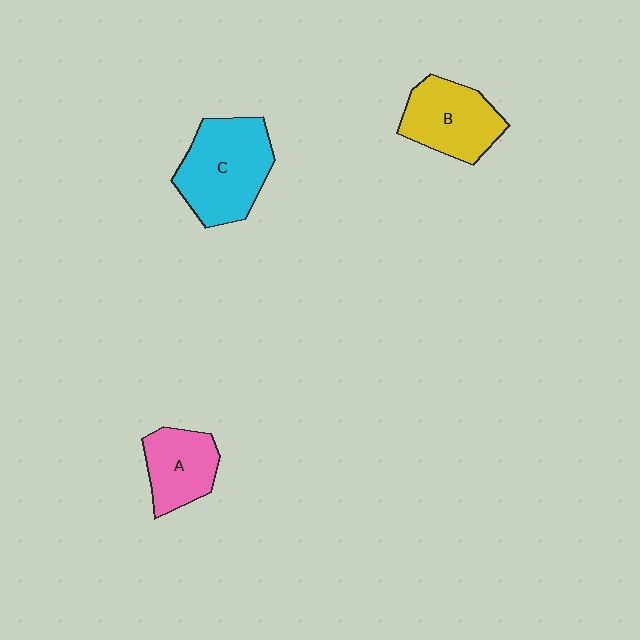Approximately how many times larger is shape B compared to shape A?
Approximately 1.2 times.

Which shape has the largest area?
Shape C (cyan).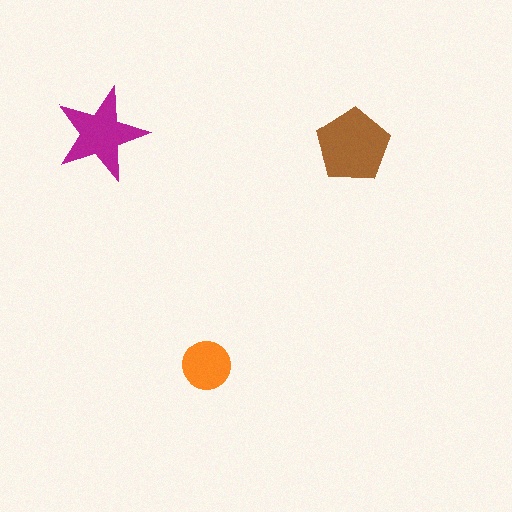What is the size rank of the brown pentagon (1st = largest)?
1st.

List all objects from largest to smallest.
The brown pentagon, the magenta star, the orange circle.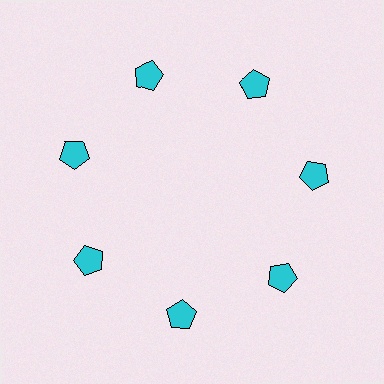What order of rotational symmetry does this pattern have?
This pattern has 7-fold rotational symmetry.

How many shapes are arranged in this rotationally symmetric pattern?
There are 7 shapes, arranged in 7 groups of 1.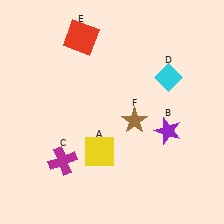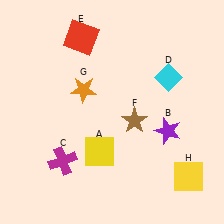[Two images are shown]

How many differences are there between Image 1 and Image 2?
There are 2 differences between the two images.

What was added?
An orange star (G), a yellow square (H) were added in Image 2.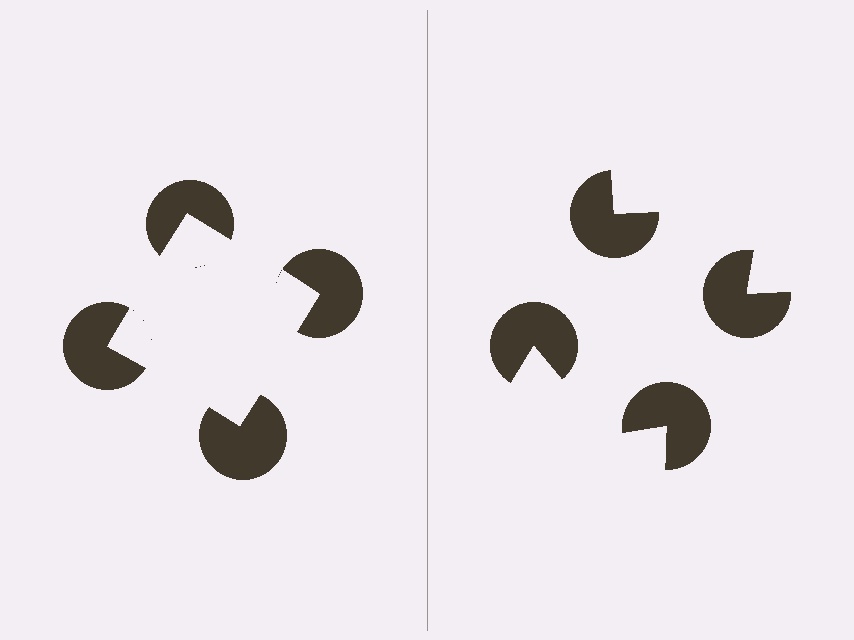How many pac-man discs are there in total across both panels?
8 — 4 on each side.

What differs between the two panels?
The pac-man discs are positioned identically on both sides; only the wedge orientations differ. On the left they align to a square; on the right they are misaligned.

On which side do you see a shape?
An illusory square appears on the left side. On the right side the wedge cuts are rotated, so no coherent shape forms.